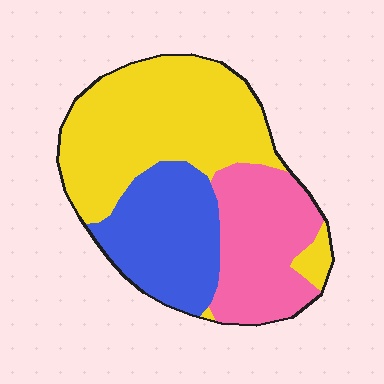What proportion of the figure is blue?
Blue takes up about one quarter (1/4) of the figure.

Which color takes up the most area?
Yellow, at roughly 45%.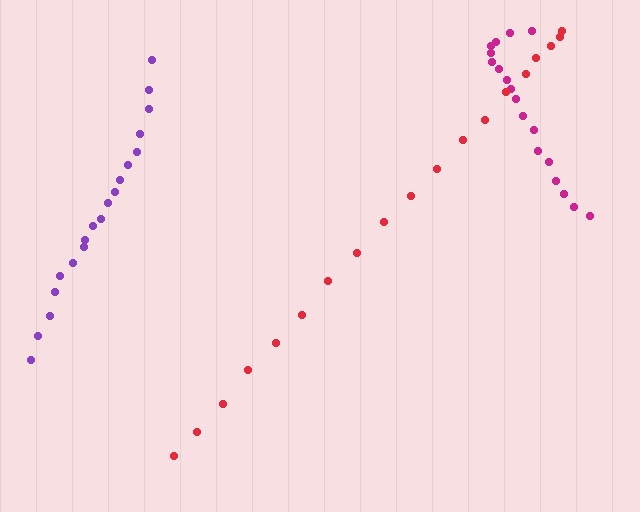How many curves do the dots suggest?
There are 3 distinct paths.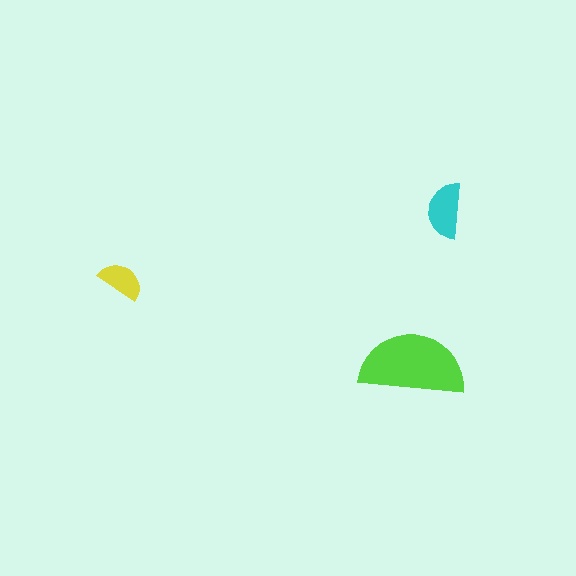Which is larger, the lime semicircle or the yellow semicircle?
The lime one.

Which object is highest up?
The cyan semicircle is topmost.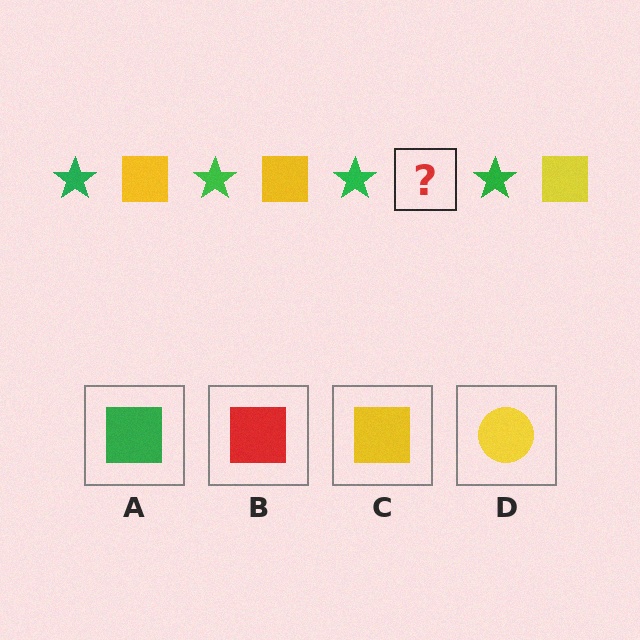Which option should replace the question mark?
Option C.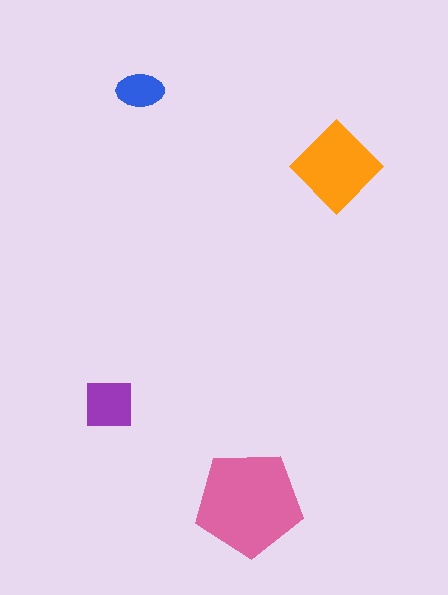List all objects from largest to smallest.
The pink pentagon, the orange diamond, the purple square, the blue ellipse.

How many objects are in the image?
There are 4 objects in the image.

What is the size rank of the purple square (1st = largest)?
3rd.